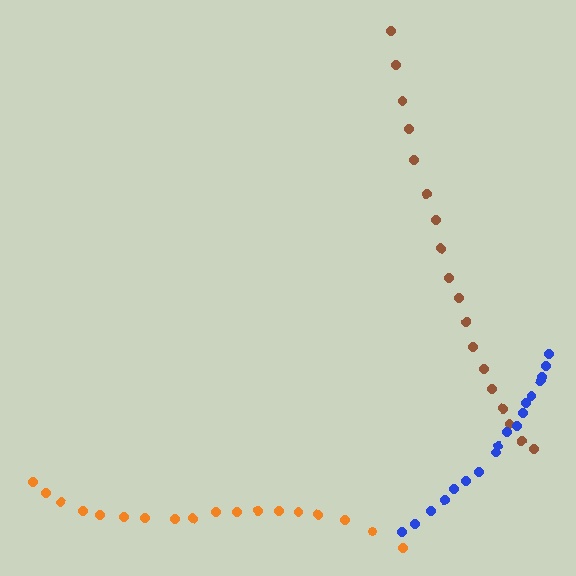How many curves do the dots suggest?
There are 3 distinct paths.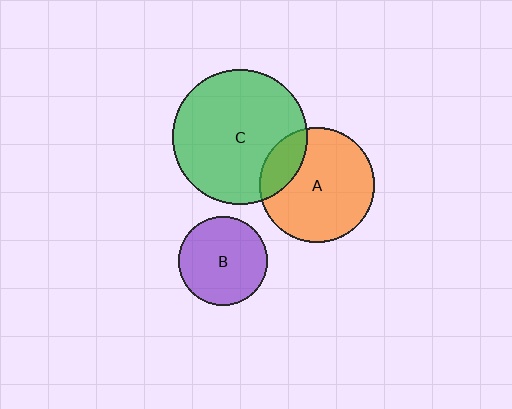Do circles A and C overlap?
Yes.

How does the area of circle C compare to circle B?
Approximately 2.3 times.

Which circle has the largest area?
Circle C (green).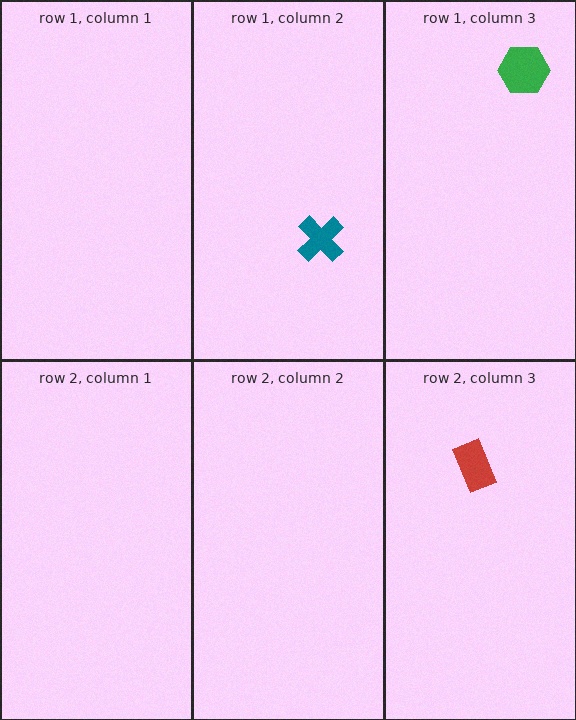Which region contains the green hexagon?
The row 1, column 3 region.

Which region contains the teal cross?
The row 1, column 2 region.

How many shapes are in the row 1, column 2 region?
1.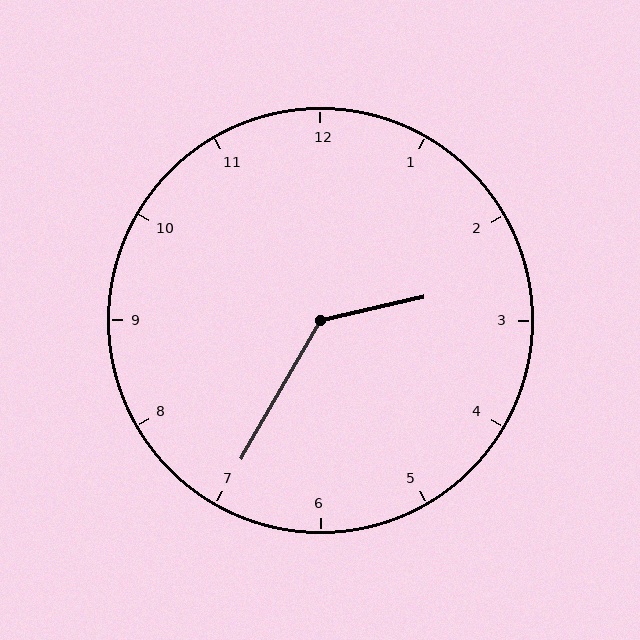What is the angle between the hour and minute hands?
Approximately 132 degrees.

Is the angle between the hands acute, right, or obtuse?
It is obtuse.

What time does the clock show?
2:35.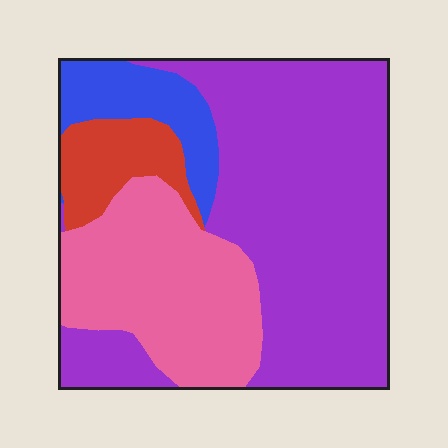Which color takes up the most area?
Purple, at roughly 55%.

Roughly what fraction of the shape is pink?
Pink takes up about one quarter (1/4) of the shape.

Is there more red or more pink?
Pink.